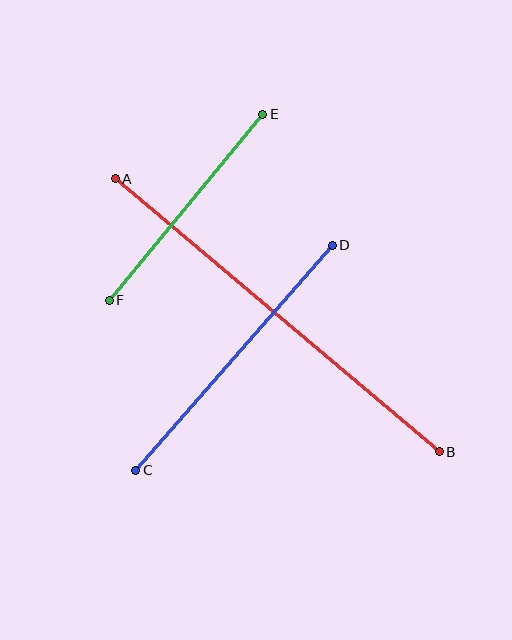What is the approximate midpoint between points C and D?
The midpoint is at approximately (234, 358) pixels.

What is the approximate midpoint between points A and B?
The midpoint is at approximately (277, 315) pixels.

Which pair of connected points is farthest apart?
Points A and B are farthest apart.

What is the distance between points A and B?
The distance is approximately 423 pixels.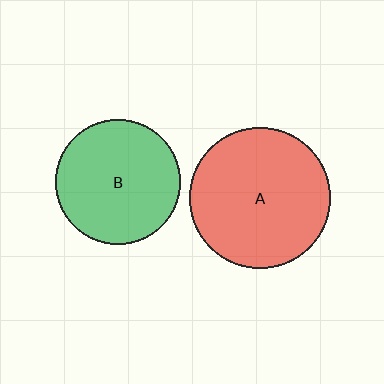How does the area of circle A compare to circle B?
Approximately 1.3 times.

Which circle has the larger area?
Circle A (red).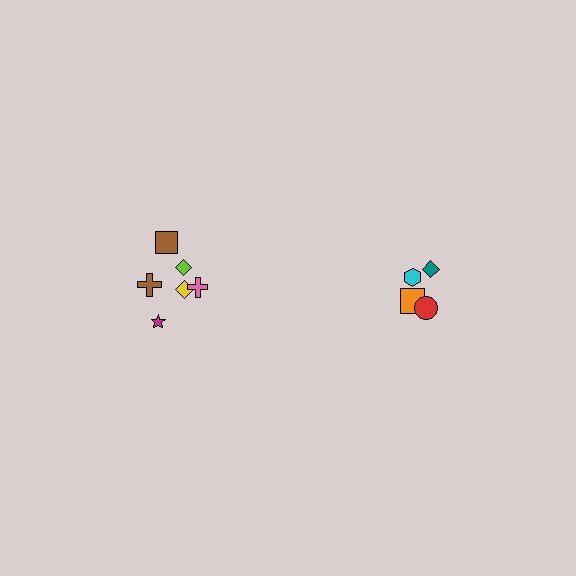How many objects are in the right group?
There are 4 objects.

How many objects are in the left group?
There are 6 objects.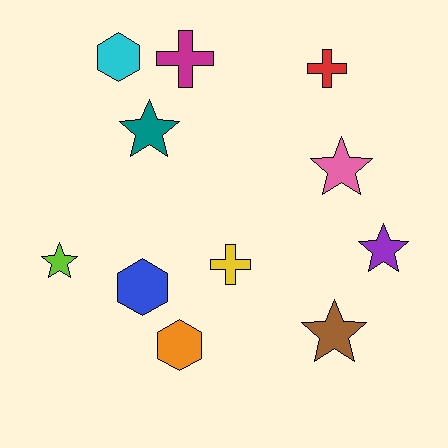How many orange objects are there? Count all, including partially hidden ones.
There is 1 orange object.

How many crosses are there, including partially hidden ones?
There are 3 crosses.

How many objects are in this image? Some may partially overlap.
There are 11 objects.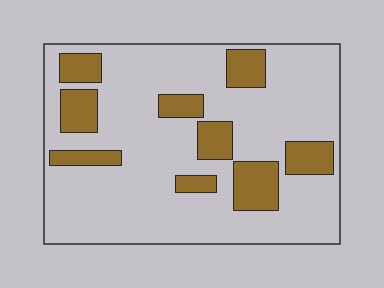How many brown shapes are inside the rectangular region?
9.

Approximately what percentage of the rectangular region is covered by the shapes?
Approximately 20%.